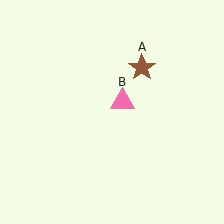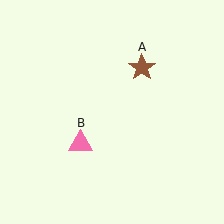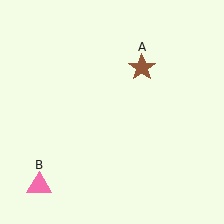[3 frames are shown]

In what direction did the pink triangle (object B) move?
The pink triangle (object B) moved down and to the left.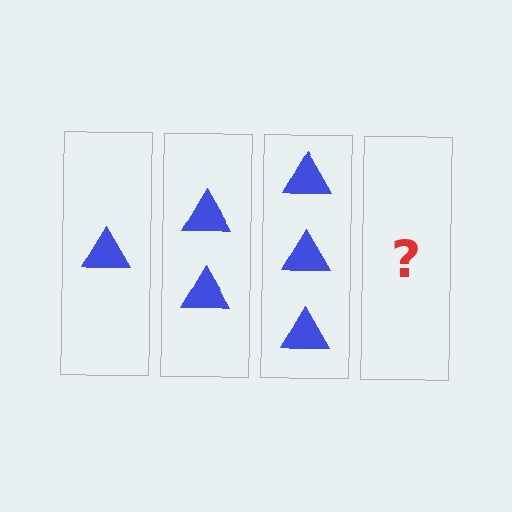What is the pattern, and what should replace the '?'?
The pattern is that each step adds one more triangle. The '?' should be 4 triangles.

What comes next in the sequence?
The next element should be 4 triangles.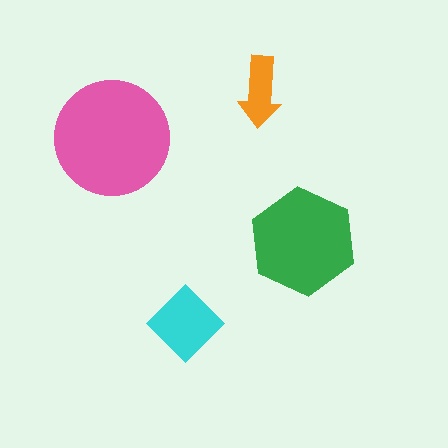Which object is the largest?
The pink circle.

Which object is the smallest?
The orange arrow.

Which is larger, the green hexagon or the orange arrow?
The green hexagon.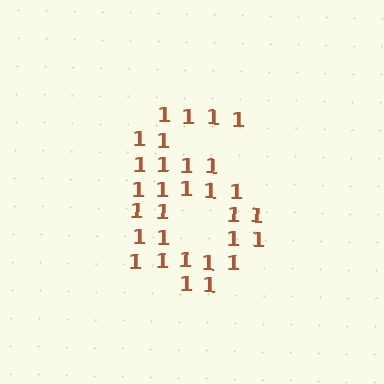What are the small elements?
The small elements are digit 1's.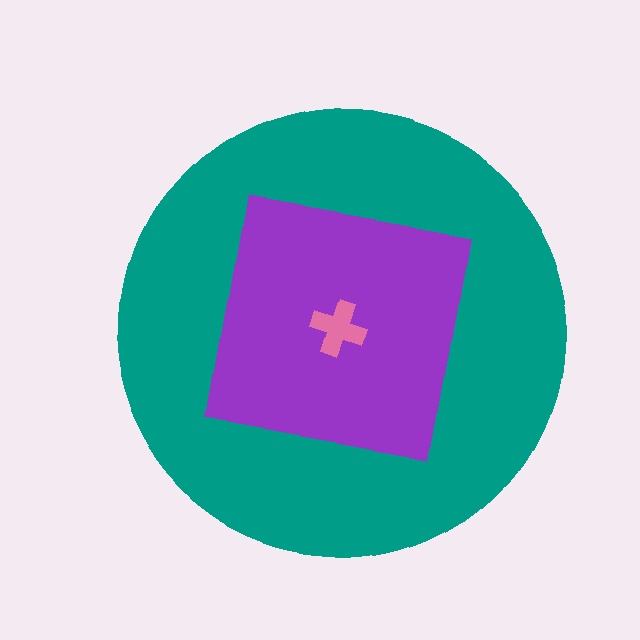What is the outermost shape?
The teal circle.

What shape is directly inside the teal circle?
The purple square.